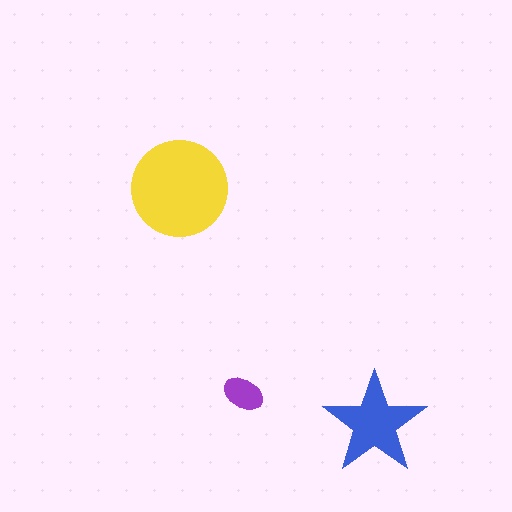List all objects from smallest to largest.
The purple ellipse, the blue star, the yellow circle.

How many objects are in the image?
There are 3 objects in the image.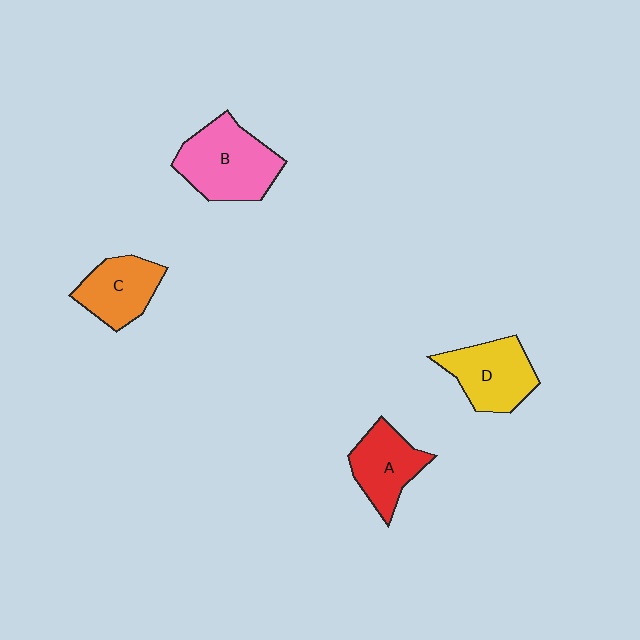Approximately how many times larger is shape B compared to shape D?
Approximately 1.3 times.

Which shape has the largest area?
Shape B (pink).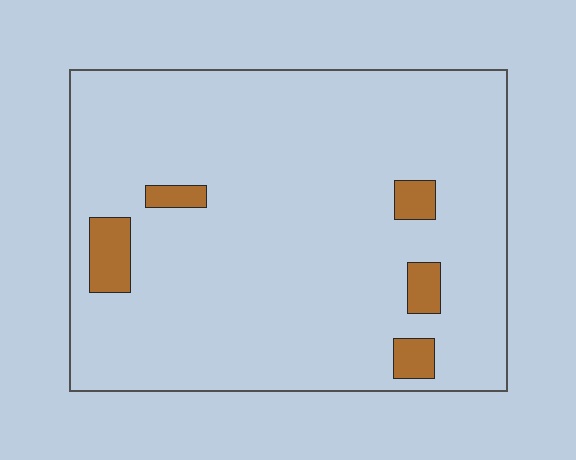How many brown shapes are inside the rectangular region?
5.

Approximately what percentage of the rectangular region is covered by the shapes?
Approximately 5%.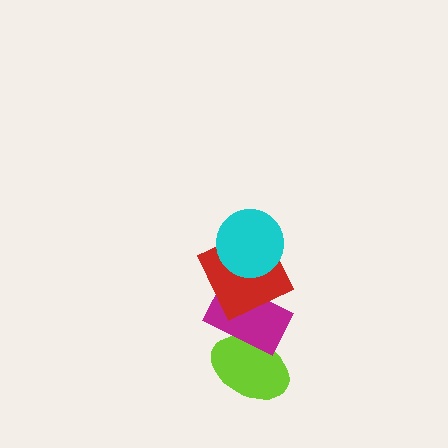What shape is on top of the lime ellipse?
The magenta rectangle is on top of the lime ellipse.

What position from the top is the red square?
The red square is 2nd from the top.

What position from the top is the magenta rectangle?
The magenta rectangle is 3rd from the top.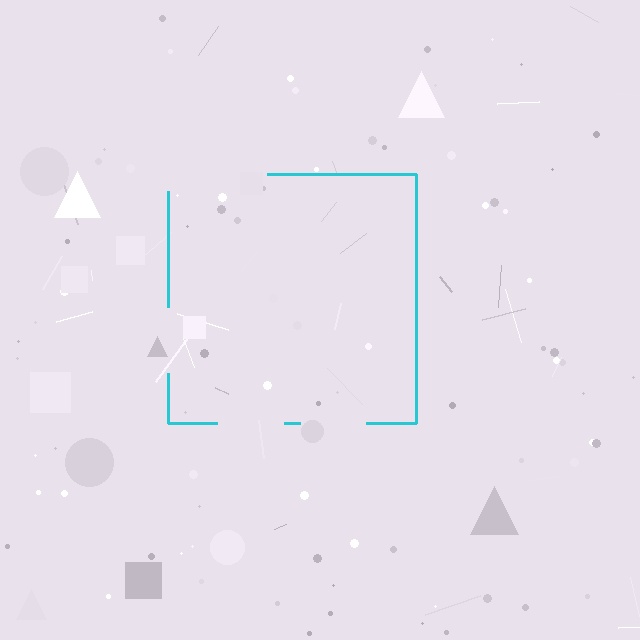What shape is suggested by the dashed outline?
The dashed outline suggests a square.